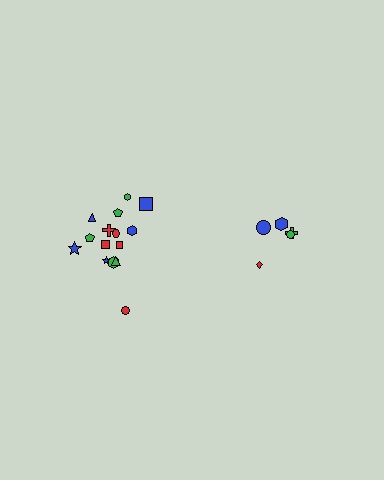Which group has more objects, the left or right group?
The left group.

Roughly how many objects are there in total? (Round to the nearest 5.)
Roughly 20 objects in total.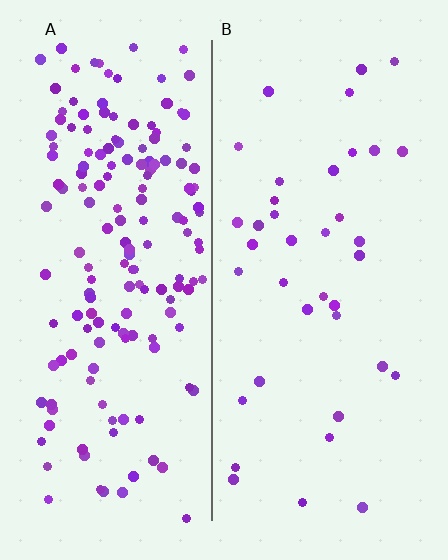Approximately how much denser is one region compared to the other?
Approximately 4.5× — region A over region B.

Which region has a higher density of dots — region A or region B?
A (the left).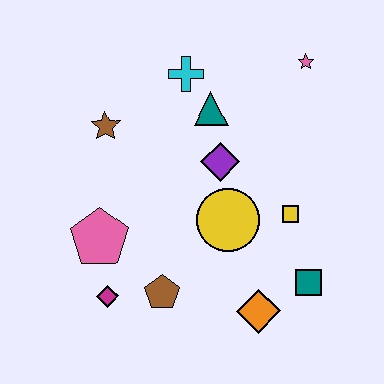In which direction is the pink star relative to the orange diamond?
The pink star is above the orange diamond.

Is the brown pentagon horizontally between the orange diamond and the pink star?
No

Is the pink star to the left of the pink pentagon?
No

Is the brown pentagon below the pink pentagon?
Yes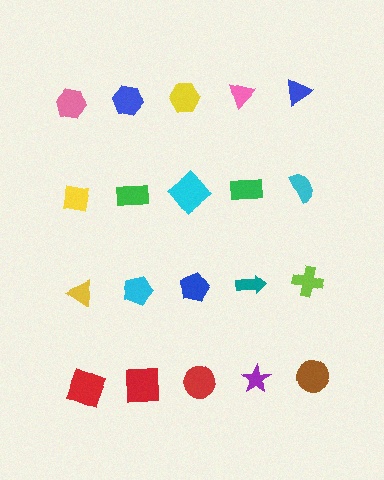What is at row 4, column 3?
A red circle.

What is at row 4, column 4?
A purple star.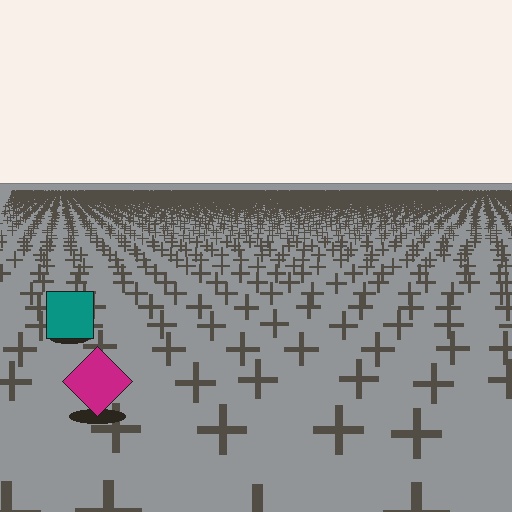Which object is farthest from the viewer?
The teal square is farthest from the viewer. It appears smaller and the ground texture around it is denser.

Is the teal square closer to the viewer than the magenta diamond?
No. The magenta diamond is closer — you can tell from the texture gradient: the ground texture is coarser near it.